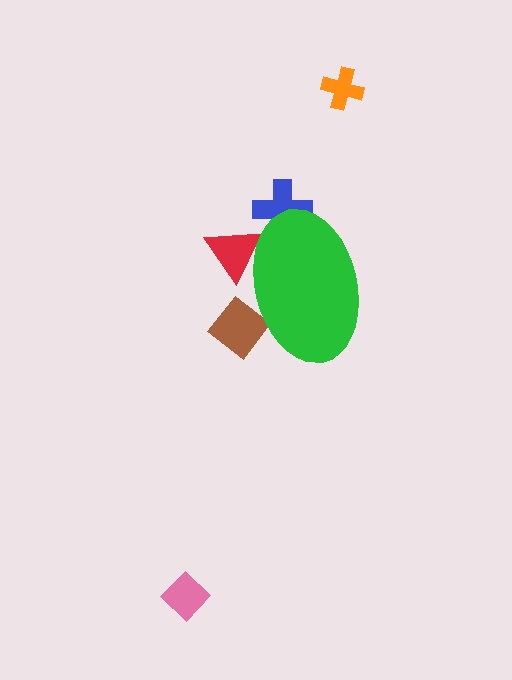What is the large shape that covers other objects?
A green ellipse.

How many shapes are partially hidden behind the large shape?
3 shapes are partially hidden.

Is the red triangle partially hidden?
Yes, the red triangle is partially hidden behind the green ellipse.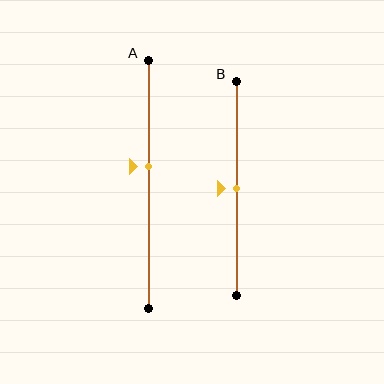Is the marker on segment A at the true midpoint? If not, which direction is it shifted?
No, the marker on segment A is shifted upward by about 7% of the segment length.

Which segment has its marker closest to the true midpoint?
Segment B has its marker closest to the true midpoint.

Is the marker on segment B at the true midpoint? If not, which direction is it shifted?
Yes, the marker on segment B is at the true midpoint.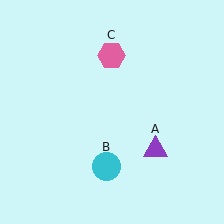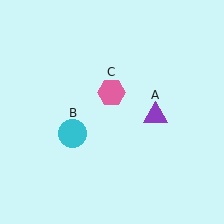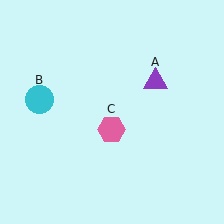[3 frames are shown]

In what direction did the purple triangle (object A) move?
The purple triangle (object A) moved up.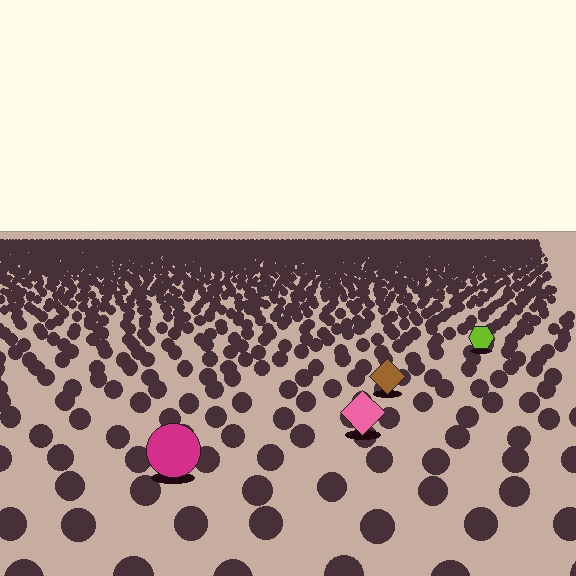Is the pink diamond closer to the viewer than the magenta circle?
No. The magenta circle is closer — you can tell from the texture gradient: the ground texture is coarser near it.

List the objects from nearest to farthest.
From nearest to farthest: the magenta circle, the pink diamond, the brown diamond, the lime hexagon.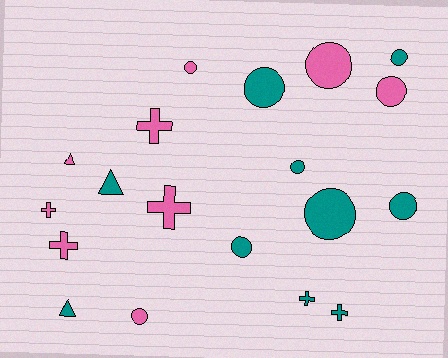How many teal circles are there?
There are 6 teal circles.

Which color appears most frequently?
Teal, with 10 objects.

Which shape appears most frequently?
Circle, with 10 objects.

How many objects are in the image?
There are 19 objects.